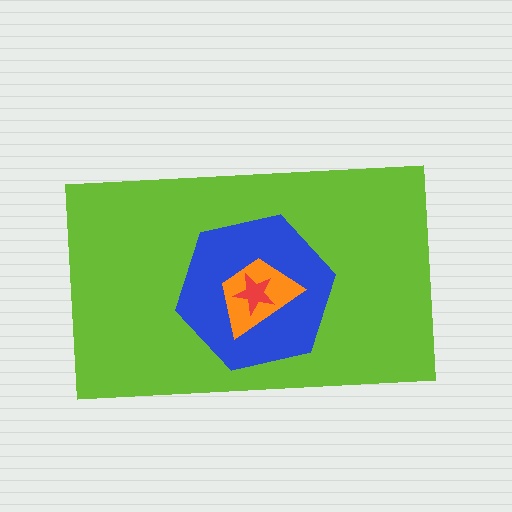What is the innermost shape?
The red star.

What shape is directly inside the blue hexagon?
The orange trapezoid.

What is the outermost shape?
The lime rectangle.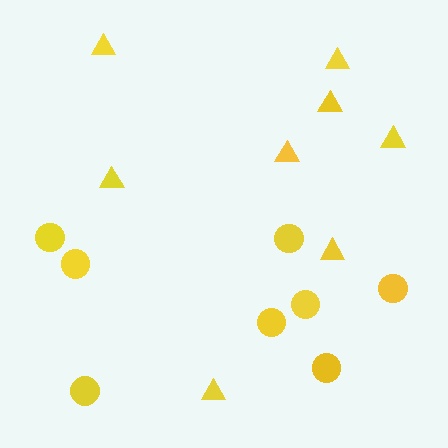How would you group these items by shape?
There are 2 groups: one group of triangles (8) and one group of circles (8).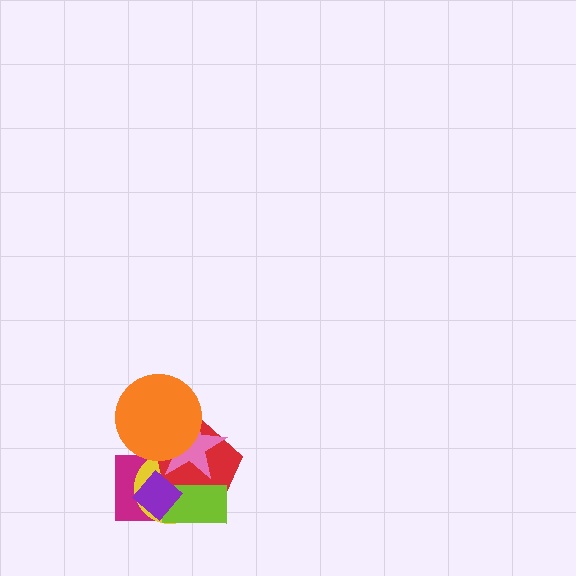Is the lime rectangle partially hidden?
Yes, it is partially covered by another shape.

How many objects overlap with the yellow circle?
5 objects overlap with the yellow circle.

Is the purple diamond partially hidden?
No, no other shape covers it.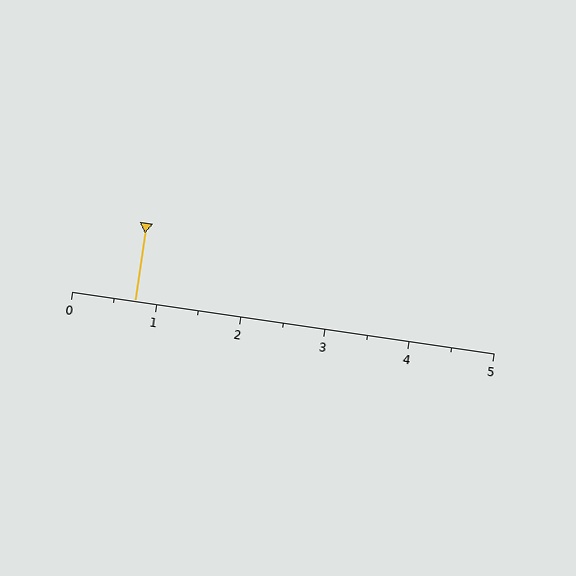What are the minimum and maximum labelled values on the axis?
The axis runs from 0 to 5.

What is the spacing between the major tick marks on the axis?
The major ticks are spaced 1 apart.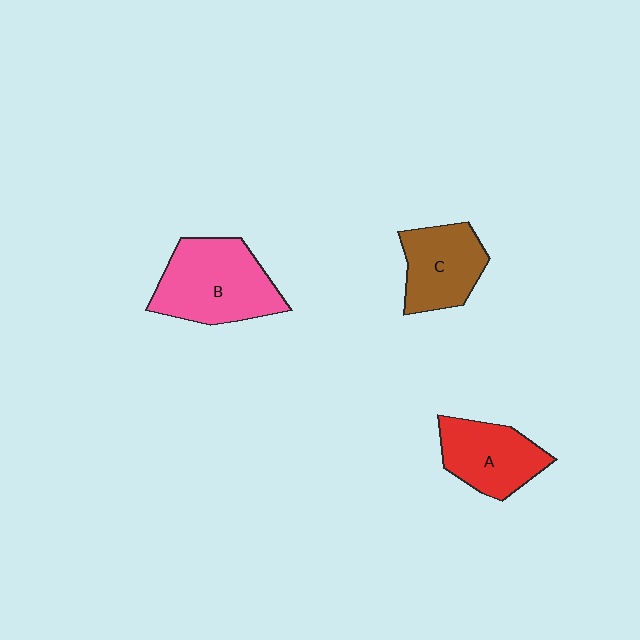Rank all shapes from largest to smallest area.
From largest to smallest: B (pink), A (red), C (brown).